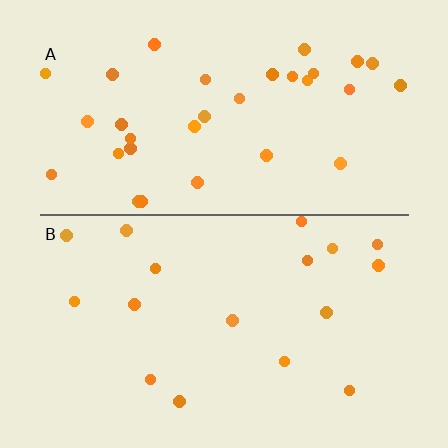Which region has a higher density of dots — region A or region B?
A (the top).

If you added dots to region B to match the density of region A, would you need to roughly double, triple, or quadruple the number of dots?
Approximately double.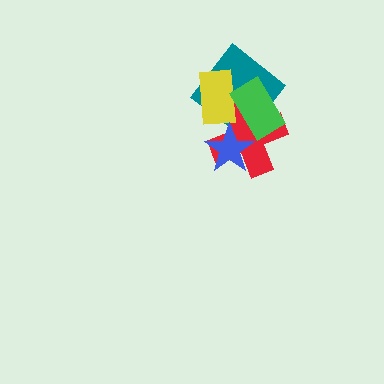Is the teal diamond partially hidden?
Yes, it is partially covered by another shape.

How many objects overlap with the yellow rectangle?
3 objects overlap with the yellow rectangle.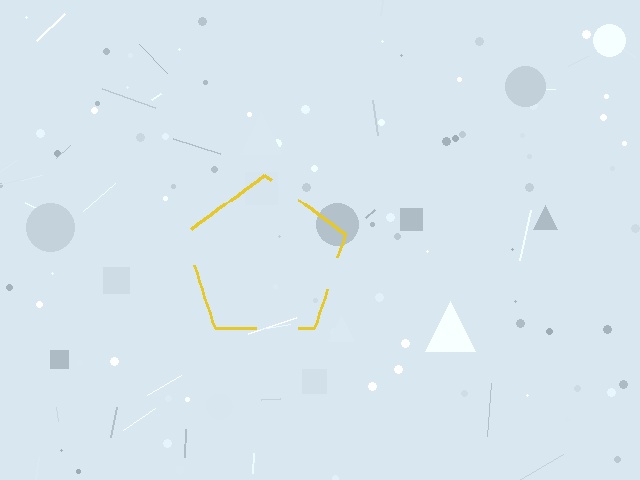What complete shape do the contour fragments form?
The contour fragments form a pentagon.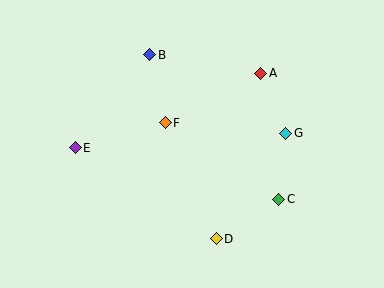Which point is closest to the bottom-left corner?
Point E is closest to the bottom-left corner.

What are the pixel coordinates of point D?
Point D is at (216, 239).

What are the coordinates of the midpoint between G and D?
The midpoint between G and D is at (251, 186).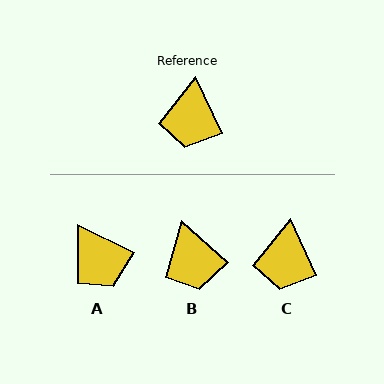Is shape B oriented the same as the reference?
No, it is off by about 23 degrees.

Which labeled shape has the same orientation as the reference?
C.